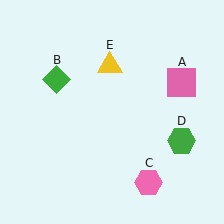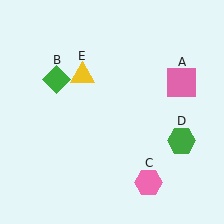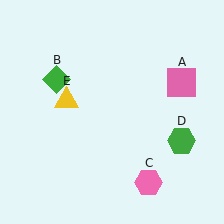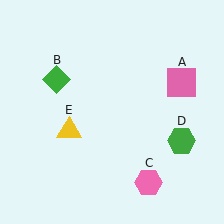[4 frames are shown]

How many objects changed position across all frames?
1 object changed position: yellow triangle (object E).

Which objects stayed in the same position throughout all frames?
Pink square (object A) and green diamond (object B) and pink hexagon (object C) and green hexagon (object D) remained stationary.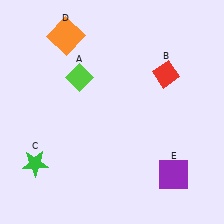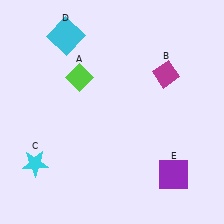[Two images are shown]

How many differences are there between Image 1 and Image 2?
There are 3 differences between the two images.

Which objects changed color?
B changed from red to magenta. C changed from green to cyan. D changed from orange to cyan.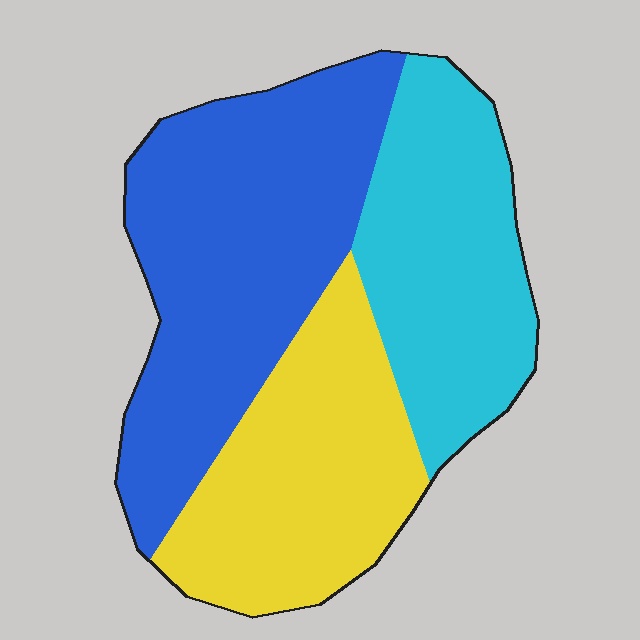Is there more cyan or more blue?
Blue.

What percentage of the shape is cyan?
Cyan covers about 30% of the shape.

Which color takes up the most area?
Blue, at roughly 40%.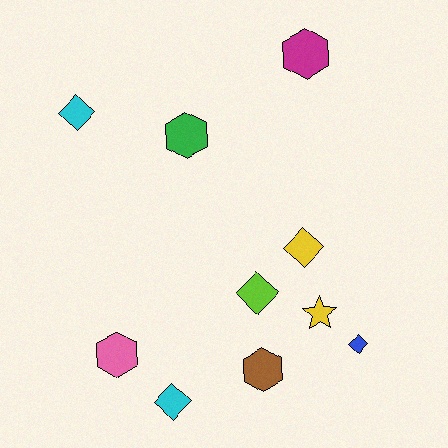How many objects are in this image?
There are 10 objects.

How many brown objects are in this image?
There is 1 brown object.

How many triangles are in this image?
There are no triangles.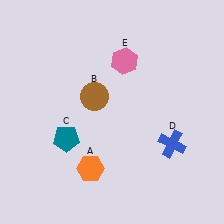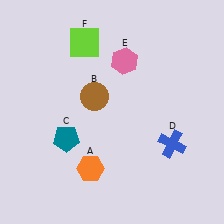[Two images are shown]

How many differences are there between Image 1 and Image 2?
There is 1 difference between the two images.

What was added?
A lime square (F) was added in Image 2.